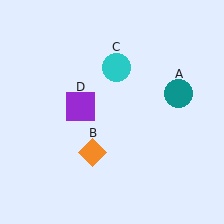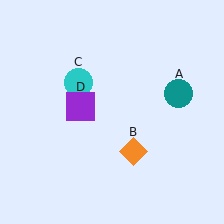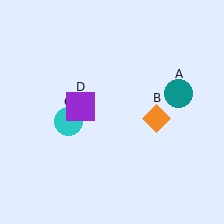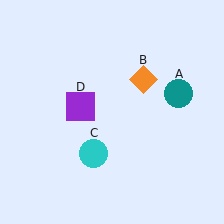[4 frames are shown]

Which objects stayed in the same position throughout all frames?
Teal circle (object A) and purple square (object D) remained stationary.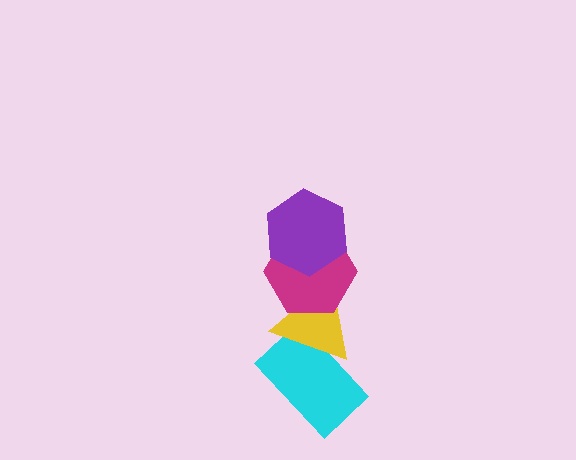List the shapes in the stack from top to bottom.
From top to bottom: the purple hexagon, the magenta hexagon, the yellow triangle, the cyan rectangle.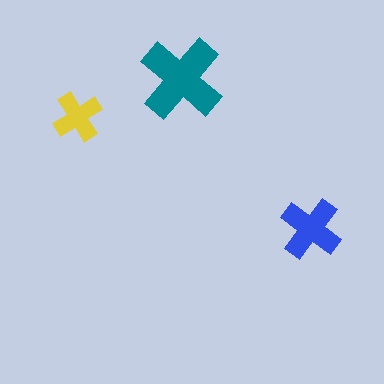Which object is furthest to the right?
The blue cross is rightmost.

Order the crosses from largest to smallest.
the teal one, the blue one, the yellow one.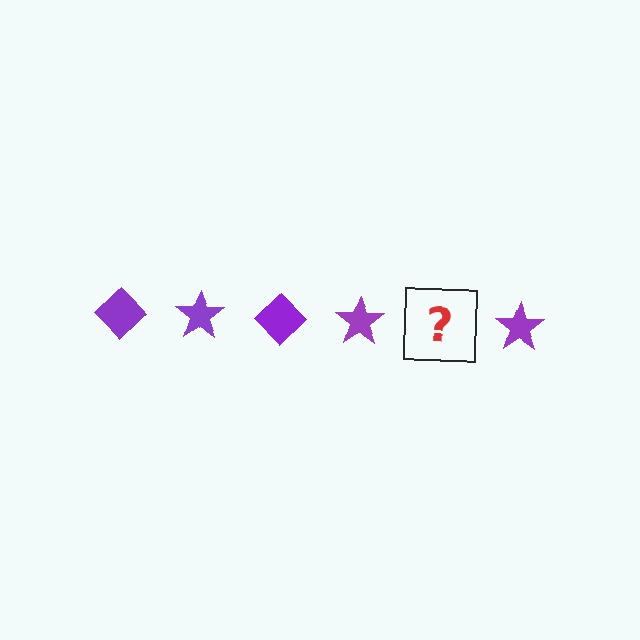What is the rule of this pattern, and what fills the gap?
The rule is that the pattern cycles through diamond, star shapes in purple. The gap should be filled with a purple diamond.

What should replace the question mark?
The question mark should be replaced with a purple diamond.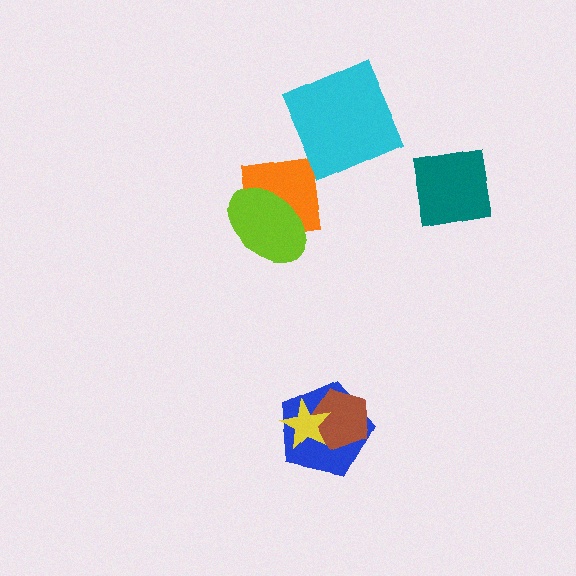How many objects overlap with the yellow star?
2 objects overlap with the yellow star.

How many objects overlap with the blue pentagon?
2 objects overlap with the blue pentagon.